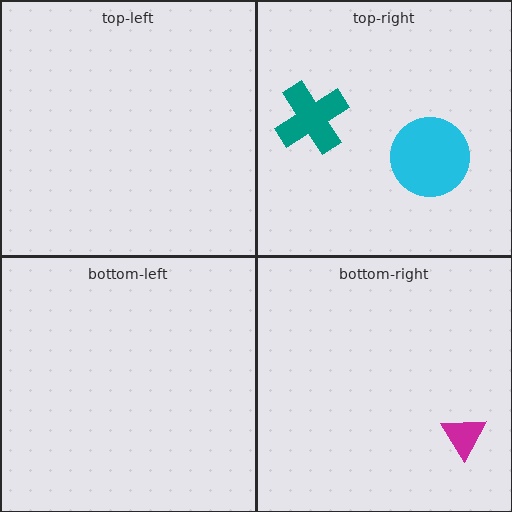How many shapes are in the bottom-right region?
1.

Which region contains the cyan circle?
The top-right region.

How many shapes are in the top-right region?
2.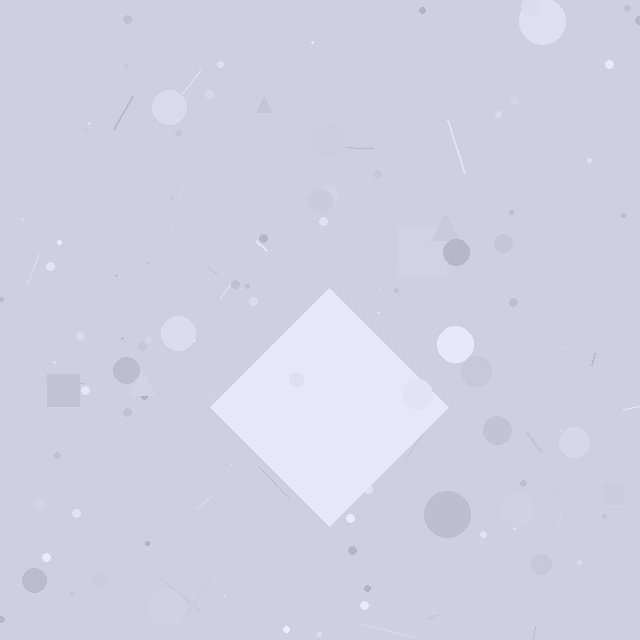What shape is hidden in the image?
A diamond is hidden in the image.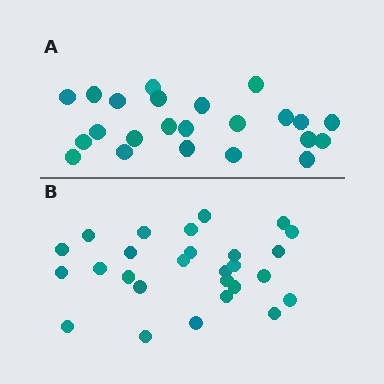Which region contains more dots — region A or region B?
Region B (the bottom region) has more dots.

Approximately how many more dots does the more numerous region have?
Region B has about 4 more dots than region A.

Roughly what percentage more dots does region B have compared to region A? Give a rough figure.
About 15% more.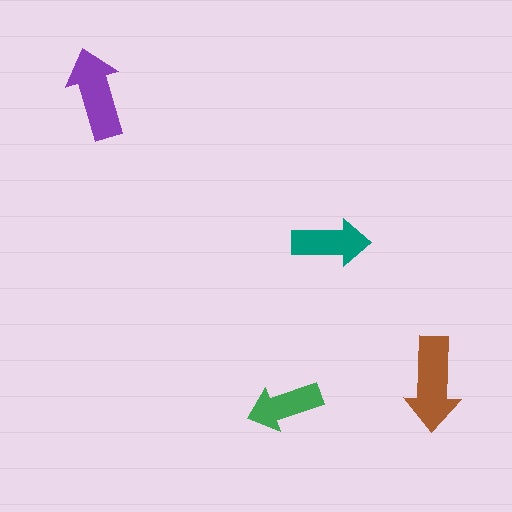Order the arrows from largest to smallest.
the brown one, the purple one, the teal one, the green one.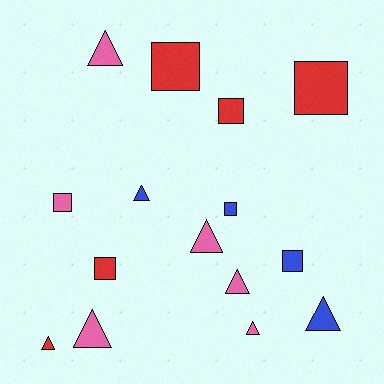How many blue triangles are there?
There are 2 blue triangles.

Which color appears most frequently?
Pink, with 6 objects.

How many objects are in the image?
There are 15 objects.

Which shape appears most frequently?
Triangle, with 8 objects.